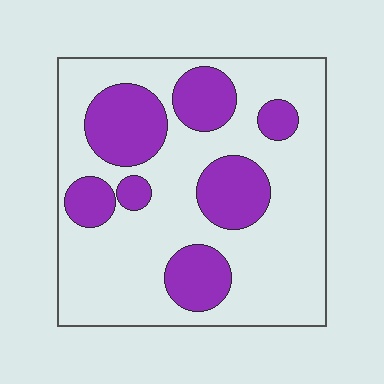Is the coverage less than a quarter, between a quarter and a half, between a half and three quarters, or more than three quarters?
Between a quarter and a half.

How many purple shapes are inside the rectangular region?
7.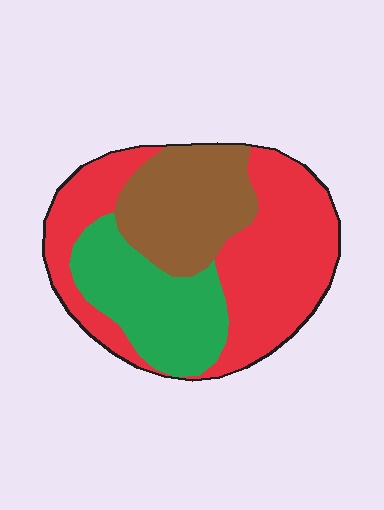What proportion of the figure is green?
Green takes up about one quarter (1/4) of the figure.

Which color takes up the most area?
Red, at roughly 50%.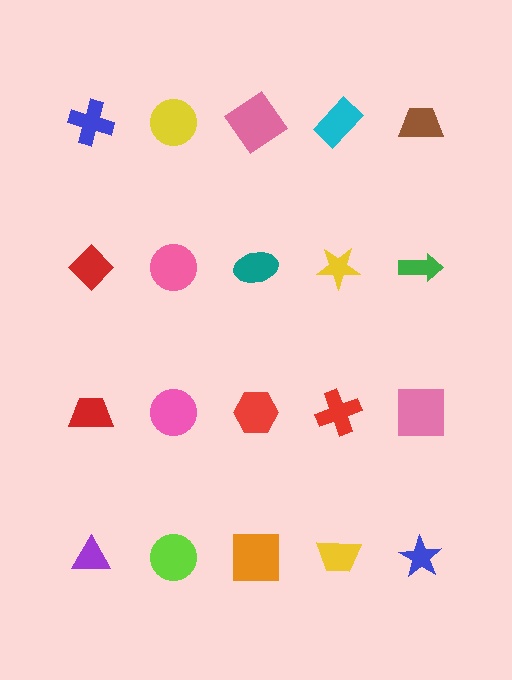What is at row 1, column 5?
A brown trapezoid.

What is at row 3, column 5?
A pink square.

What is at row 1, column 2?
A yellow circle.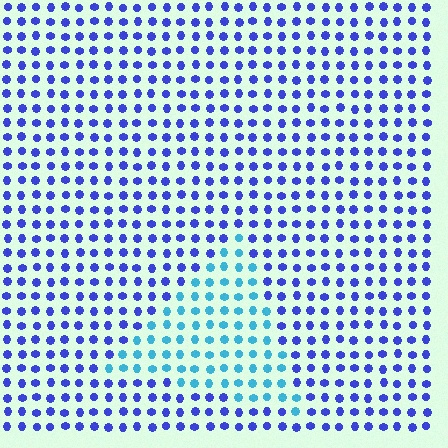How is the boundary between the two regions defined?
The boundary is defined purely by a slight shift in hue (about 44 degrees). Spacing, size, and orientation are identical on both sides.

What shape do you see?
I see a triangle.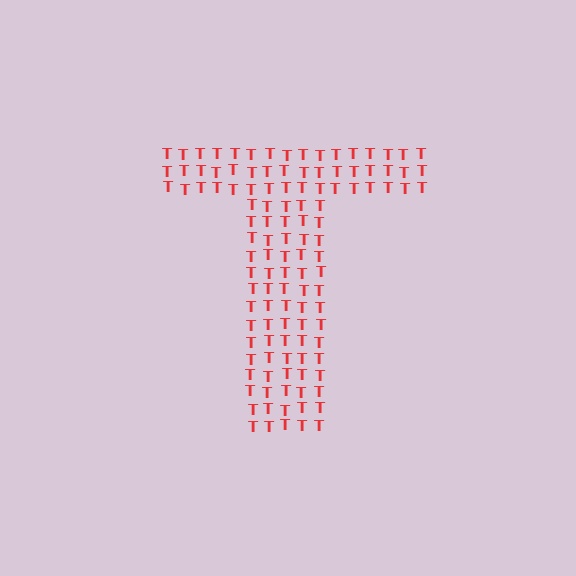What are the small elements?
The small elements are letter T's.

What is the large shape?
The large shape is the letter T.